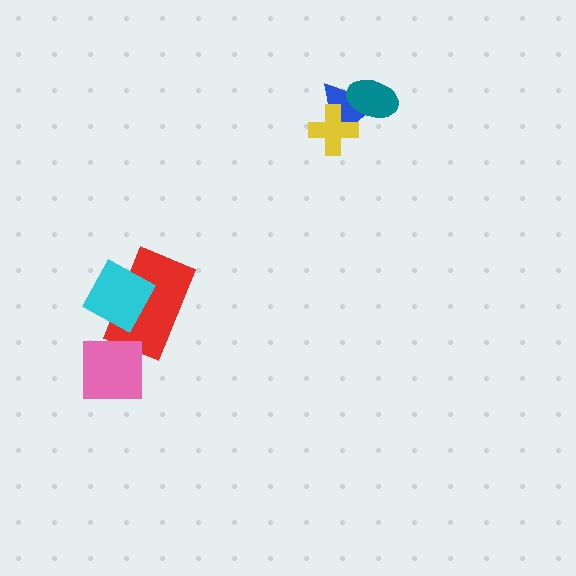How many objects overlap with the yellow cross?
1 object overlaps with the yellow cross.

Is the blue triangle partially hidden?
Yes, it is partially covered by another shape.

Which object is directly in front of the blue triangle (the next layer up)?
The yellow cross is directly in front of the blue triangle.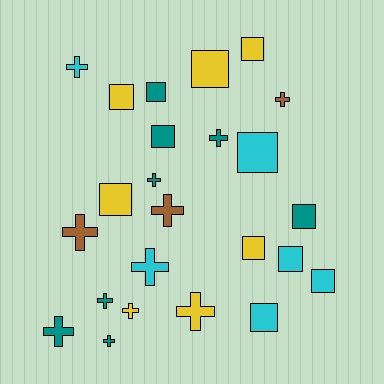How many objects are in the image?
There are 24 objects.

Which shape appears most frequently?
Cross, with 12 objects.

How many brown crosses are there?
There are 3 brown crosses.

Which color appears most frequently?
Teal, with 8 objects.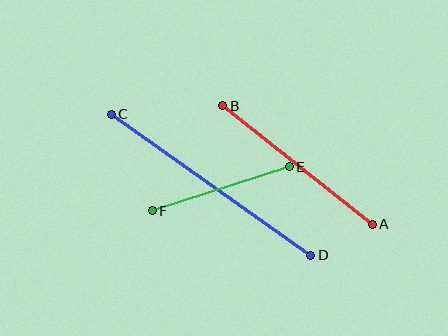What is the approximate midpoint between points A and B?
The midpoint is at approximately (298, 165) pixels.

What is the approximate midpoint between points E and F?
The midpoint is at approximately (221, 189) pixels.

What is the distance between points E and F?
The distance is approximately 144 pixels.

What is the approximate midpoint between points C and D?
The midpoint is at approximately (211, 185) pixels.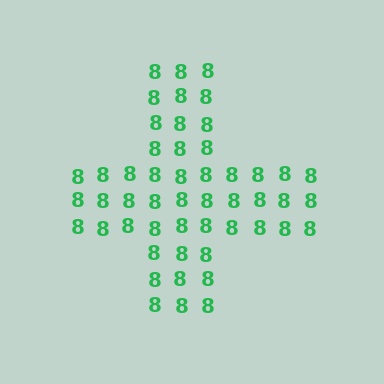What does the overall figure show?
The overall figure shows a cross.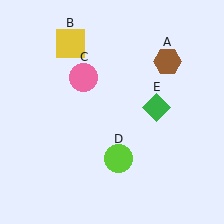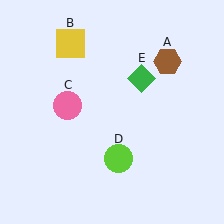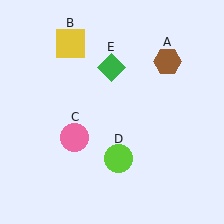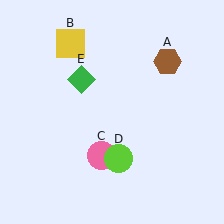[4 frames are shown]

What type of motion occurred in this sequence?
The pink circle (object C), green diamond (object E) rotated counterclockwise around the center of the scene.